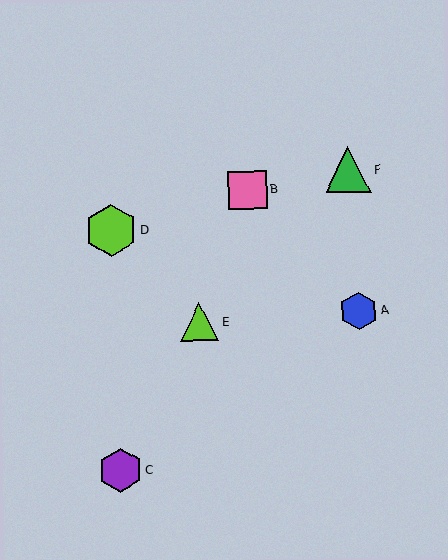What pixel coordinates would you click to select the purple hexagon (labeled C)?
Click at (120, 471) to select the purple hexagon C.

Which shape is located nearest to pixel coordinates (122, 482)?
The purple hexagon (labeled C) at (120, 471) is nearest to that location.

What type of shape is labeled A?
Shape A is a blue hexagon.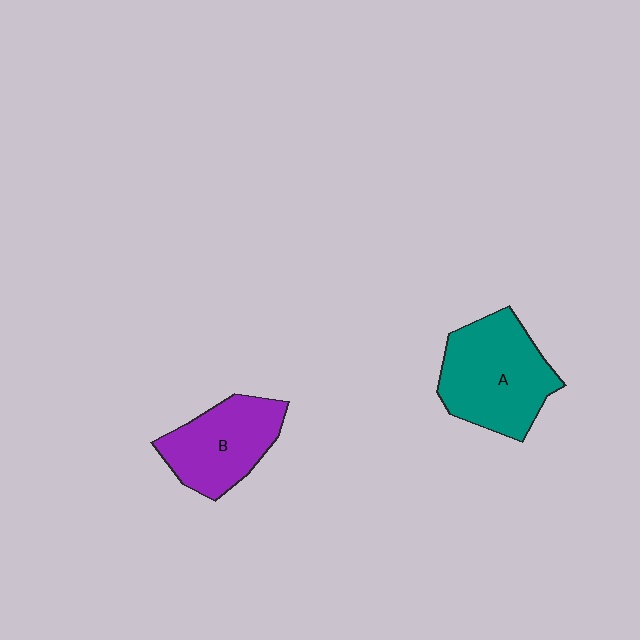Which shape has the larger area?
Shape A (teal).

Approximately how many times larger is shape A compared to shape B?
Approximately 1.3 times.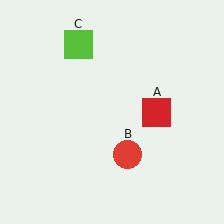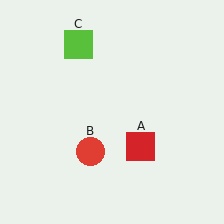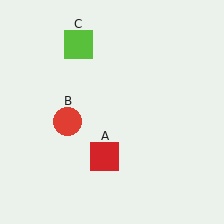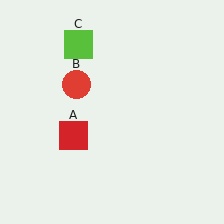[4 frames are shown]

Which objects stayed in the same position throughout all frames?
Lime square (object C) remained stationary.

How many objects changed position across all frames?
2 objects changed position: red square (object A), red circle (object B).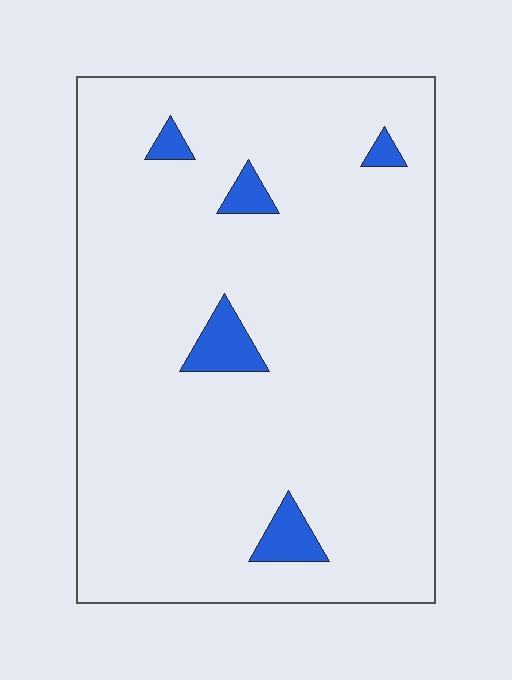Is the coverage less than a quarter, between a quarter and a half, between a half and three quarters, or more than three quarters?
Less than a quarter.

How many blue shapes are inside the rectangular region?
5.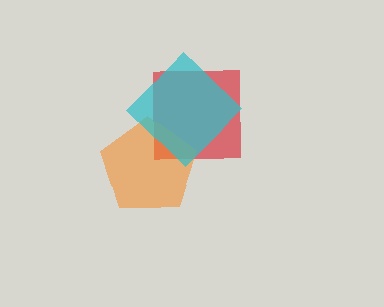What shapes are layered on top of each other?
The layered shapes are: a red square, an orange pentagon, a cyan diamond.